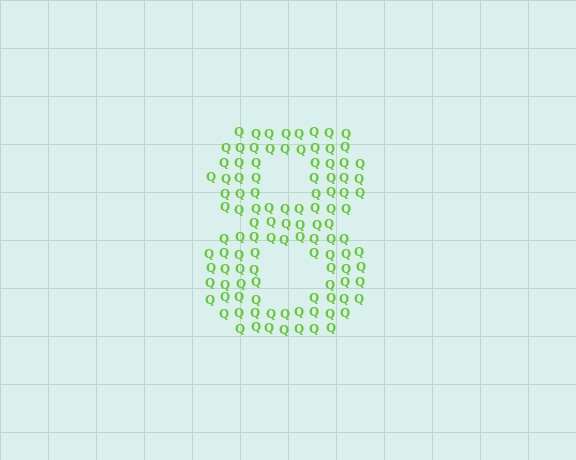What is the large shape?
The large shape is the digit 8.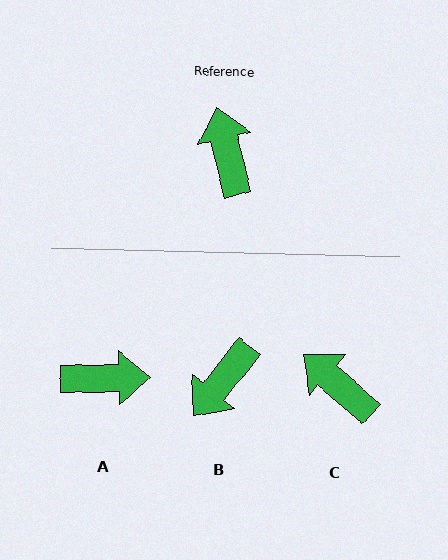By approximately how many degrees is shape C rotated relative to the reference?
Approximately 34 degrees counter-clockwise.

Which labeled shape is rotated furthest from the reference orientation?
B, about 127 degrees away.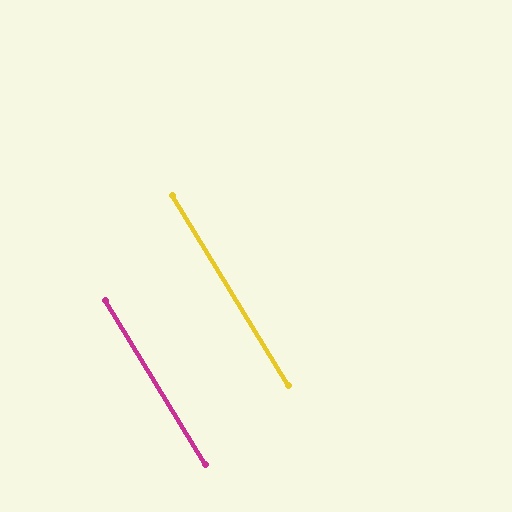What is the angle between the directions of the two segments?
Approximately 0 degrees.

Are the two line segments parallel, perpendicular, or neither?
Parallel — their directions differ by only 0.1°.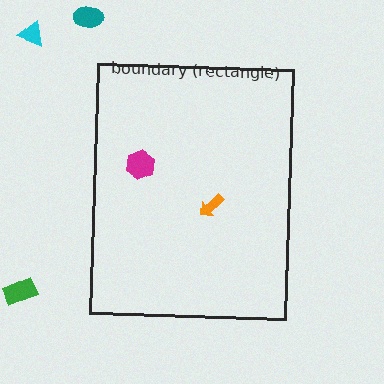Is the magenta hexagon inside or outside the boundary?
Inside.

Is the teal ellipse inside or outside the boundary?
Outside.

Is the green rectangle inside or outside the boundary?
Outside.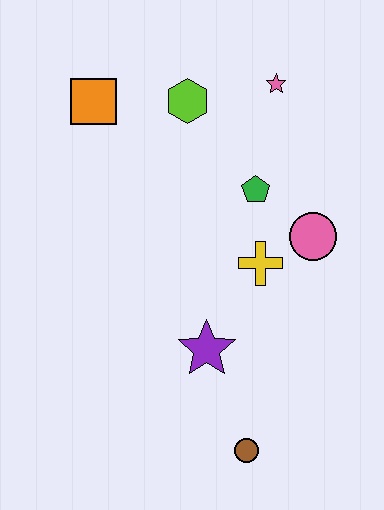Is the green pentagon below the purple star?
No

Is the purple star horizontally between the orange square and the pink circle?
Yes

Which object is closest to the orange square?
The lime hexagon is closest to the orange square.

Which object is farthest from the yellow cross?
The orange square is farthest from the yellow cross.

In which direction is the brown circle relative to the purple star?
The brown circle is below the purple star.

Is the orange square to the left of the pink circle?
Yes